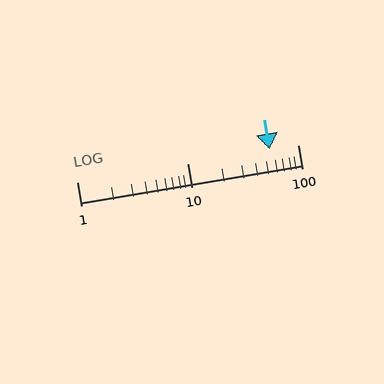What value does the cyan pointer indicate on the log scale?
The pointer indicates approximately 56.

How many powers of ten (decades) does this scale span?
The scale spans 2 decades, from 1 to 100.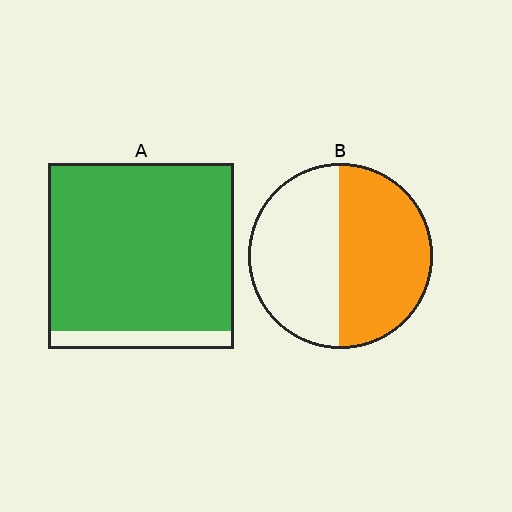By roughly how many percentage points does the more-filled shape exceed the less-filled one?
By roughly 40 percentage points (A over B).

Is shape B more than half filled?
Roughly half.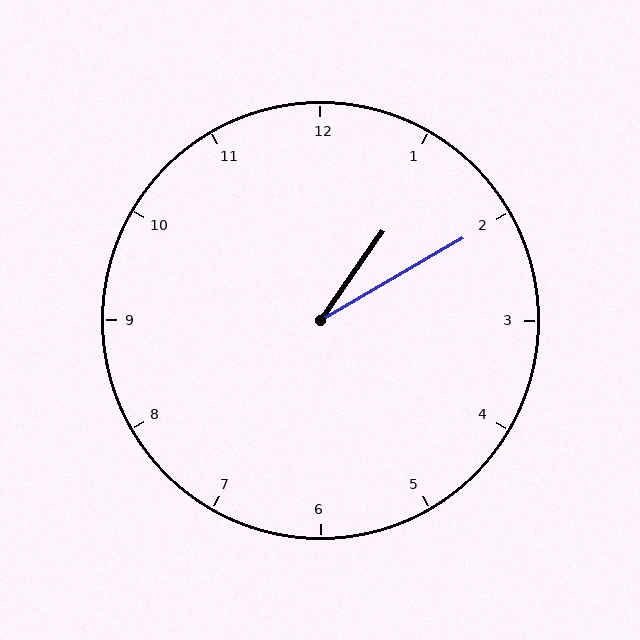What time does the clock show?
1:10.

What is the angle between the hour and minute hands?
Approximately 25 degrees.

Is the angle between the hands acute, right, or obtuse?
It is acute.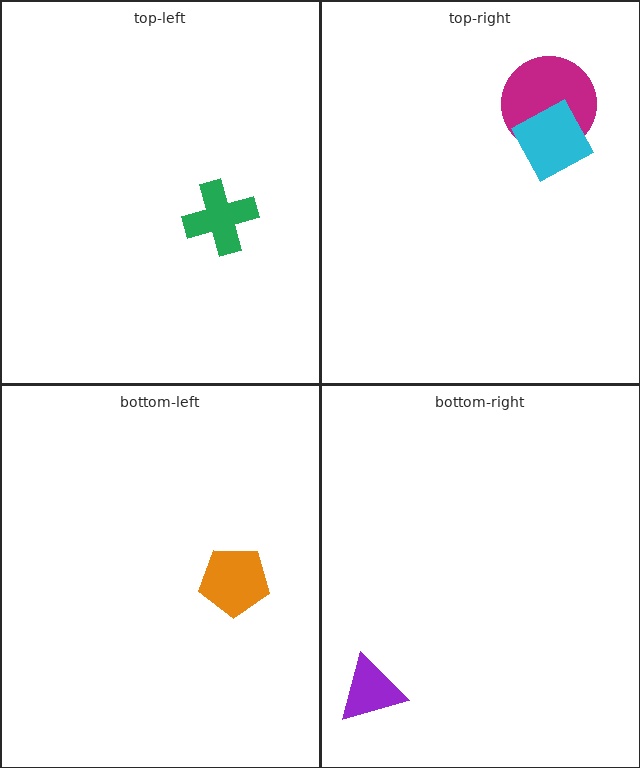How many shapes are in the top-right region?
2.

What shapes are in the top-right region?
The magenta circle, the cyan diamond.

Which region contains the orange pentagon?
The bottom-left region.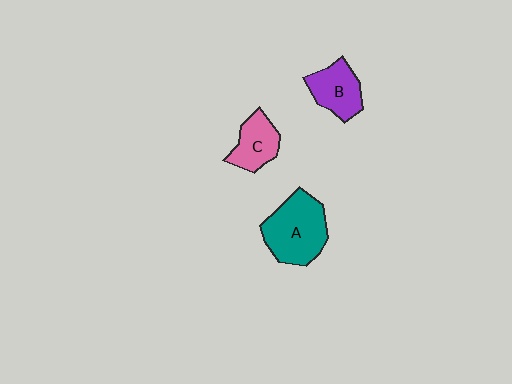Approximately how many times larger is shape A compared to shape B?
Approximately 1.6 times.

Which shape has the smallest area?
Shape C (pink).